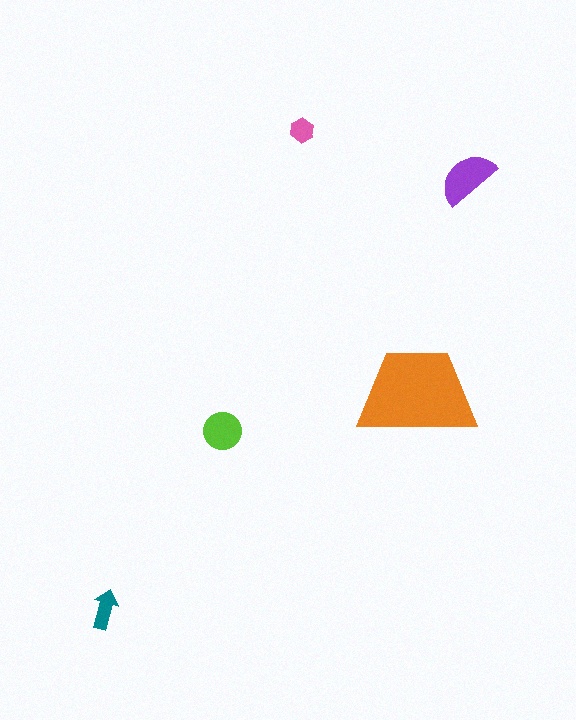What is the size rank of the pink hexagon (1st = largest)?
5th.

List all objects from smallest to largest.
The pink hexagon, the teal arrow, the lime circle, the purple semicircle, the orange trapezoid.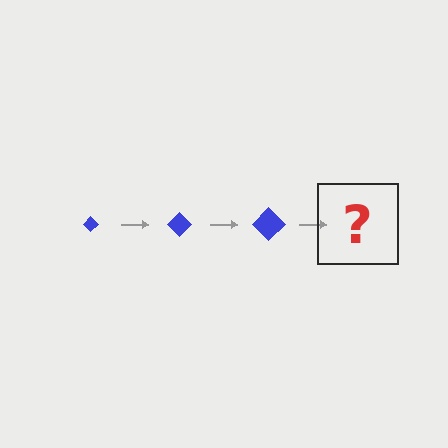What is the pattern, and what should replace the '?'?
The pattern is that the diamond gets progressively larger each step. The '?' should be a blue diamond, larger than the previous one.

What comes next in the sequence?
The next element should be a blue diamond, larger than the previous one.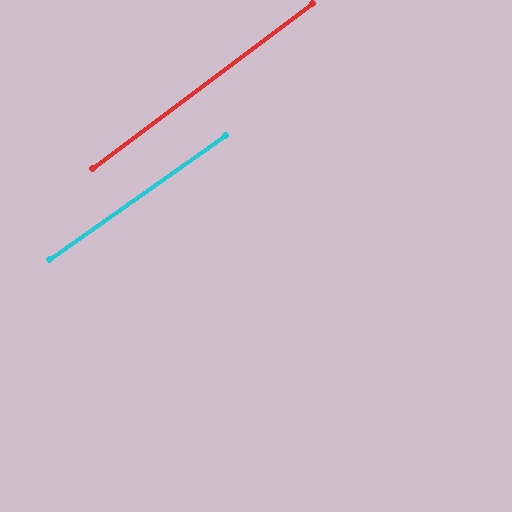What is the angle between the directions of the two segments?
Approximately 2 degrees.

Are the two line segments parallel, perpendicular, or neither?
Parallel — their directions differ by only 1.6°.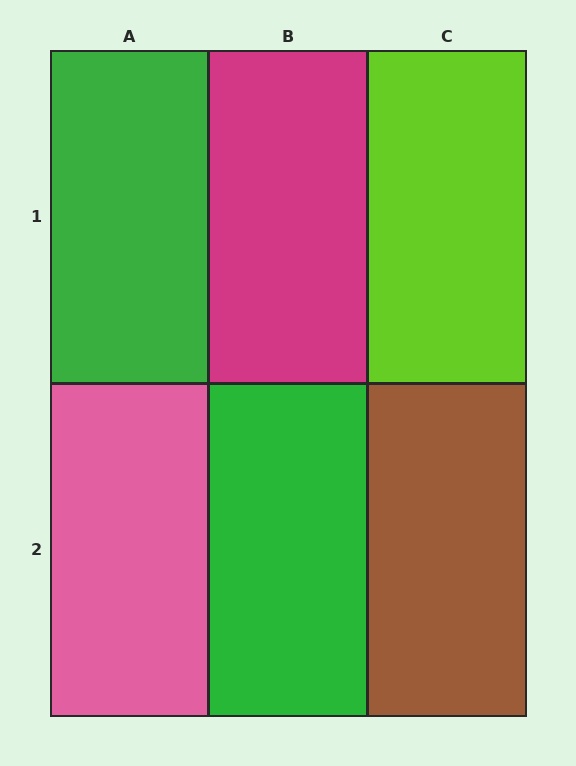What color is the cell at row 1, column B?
Magenta.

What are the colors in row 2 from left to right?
Pink, green, brown.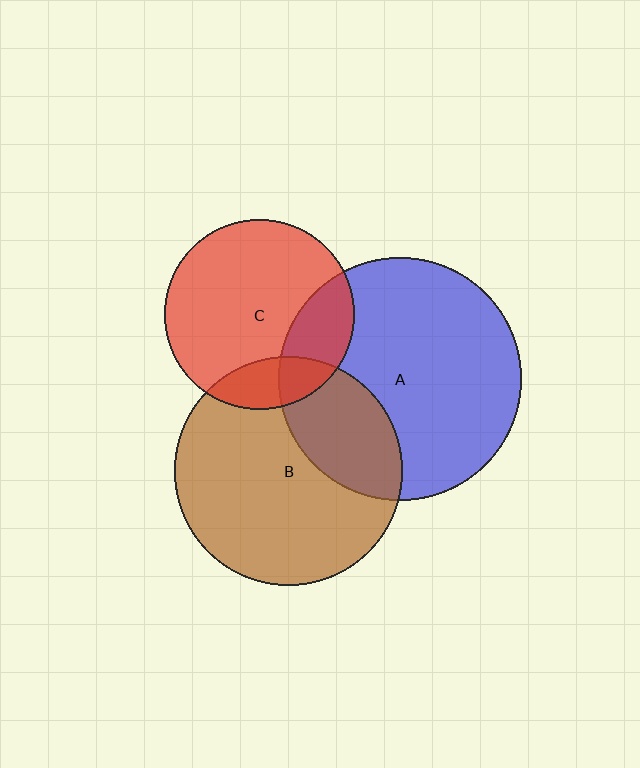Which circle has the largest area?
Circle A (blue).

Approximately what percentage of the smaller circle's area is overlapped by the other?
Approximately 15%.